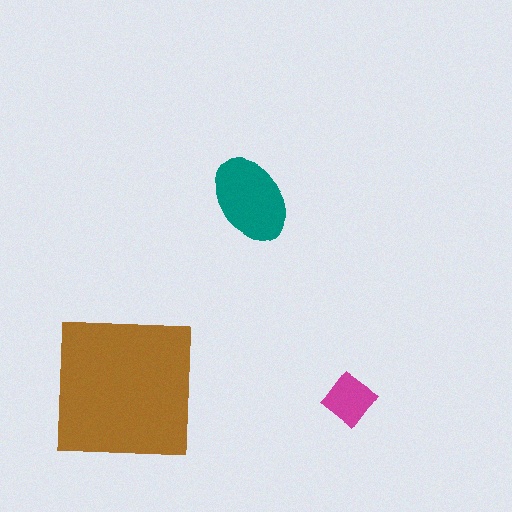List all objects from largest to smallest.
The brown square, the teal ellipse, the magenta diamond.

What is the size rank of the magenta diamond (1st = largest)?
3rd.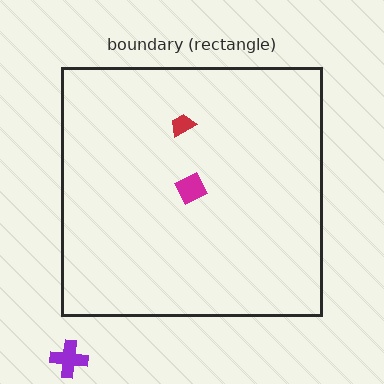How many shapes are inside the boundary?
2 inside, 1 outside.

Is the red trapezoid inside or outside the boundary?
Inside.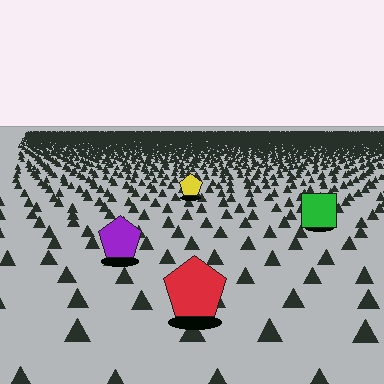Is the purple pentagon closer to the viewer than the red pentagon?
No. The red pentagon is closer — you can tell from the texture gradient: the ground texture is coarser near it.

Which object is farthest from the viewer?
The yellow pentagon is farthest from the viewer. It appears smaller and the ground texture around it is denser.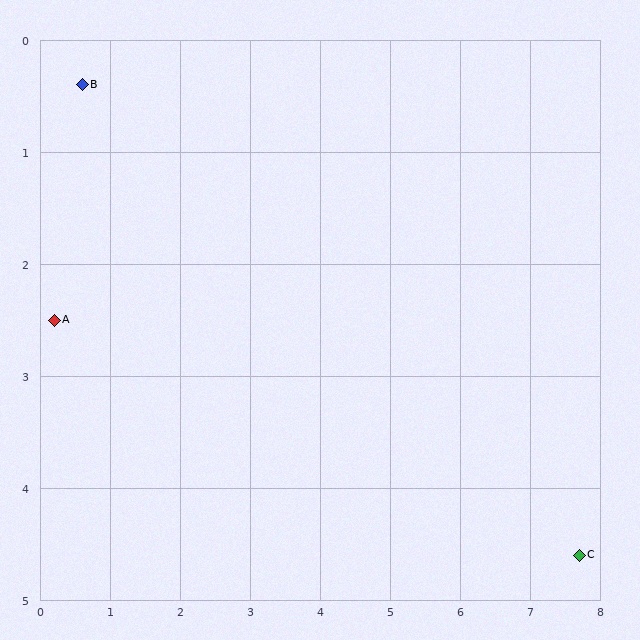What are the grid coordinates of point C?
Point C is at approximately (7.7, 4.6).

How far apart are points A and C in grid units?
Points A and C are about 7.8 grid units apart.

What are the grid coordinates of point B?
Point B is at approximately (0.6, 0.4).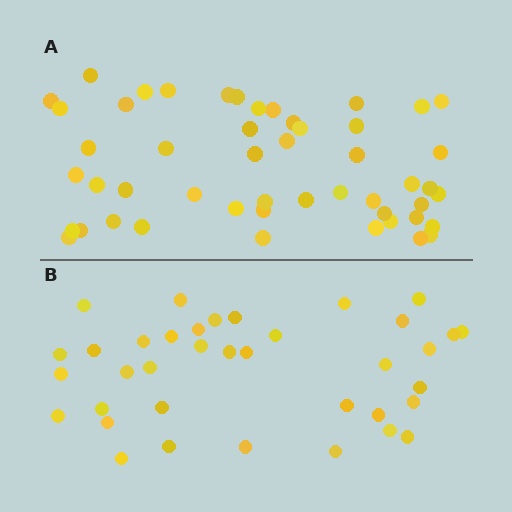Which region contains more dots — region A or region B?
Region A (the top region) has more dots.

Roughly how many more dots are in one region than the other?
Region A has approximately 15 more dots than region B.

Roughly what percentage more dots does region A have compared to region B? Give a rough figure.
About 35% more.